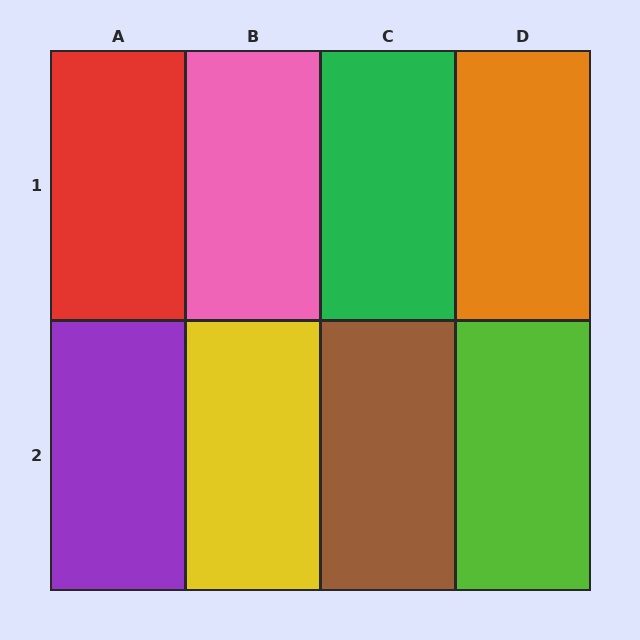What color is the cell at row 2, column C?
Brown.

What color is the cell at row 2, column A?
Purple.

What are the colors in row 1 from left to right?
Red, pink, green, orange.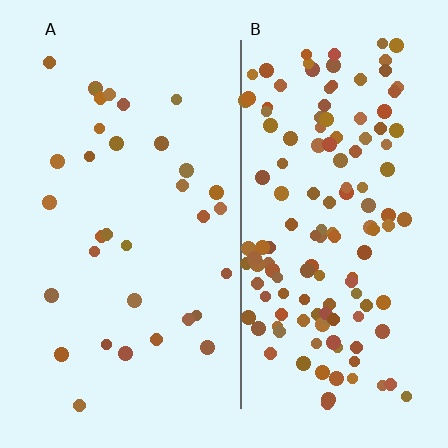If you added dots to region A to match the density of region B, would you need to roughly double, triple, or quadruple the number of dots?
Approximately quadruple.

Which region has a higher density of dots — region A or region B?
B (the right).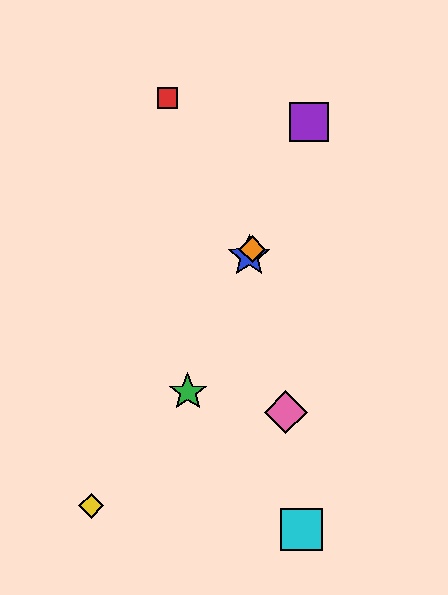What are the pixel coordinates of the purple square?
The purple square is at (309, 122).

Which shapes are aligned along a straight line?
The blue star, the green star, the purple square, the orange diamond are aligned along a straight line.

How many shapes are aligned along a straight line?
4 shapes (the blue star, the green star, the purple square, the orange diamond) are aligned along a straight line.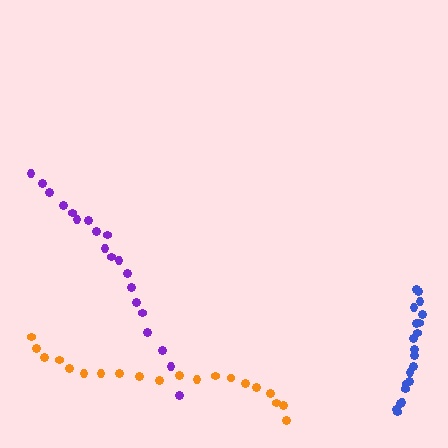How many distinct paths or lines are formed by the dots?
There are 3 distinct paths.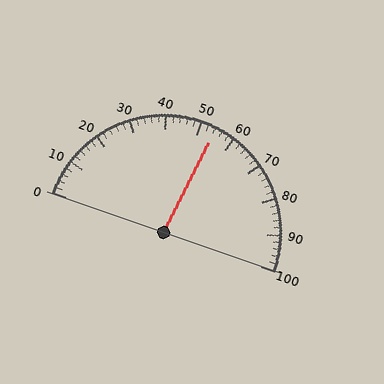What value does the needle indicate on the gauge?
The needle indicates approximately 54.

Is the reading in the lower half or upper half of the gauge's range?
The reading is in the upper half of the range (0 to 100).